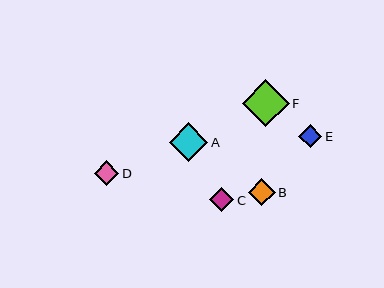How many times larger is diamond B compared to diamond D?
Diamond B is approximately 1.1 times the size of diamond D.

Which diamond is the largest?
Diamond F is the largest with a size of approximately 47 pixels.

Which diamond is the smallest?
Diamond E is the smallest with a size of approximately 23 pixels.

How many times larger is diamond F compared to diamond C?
Diamond F is approximately 1.9 times the size of diamond C.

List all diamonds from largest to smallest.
From largest to smallest: F, A, B, D, C, E.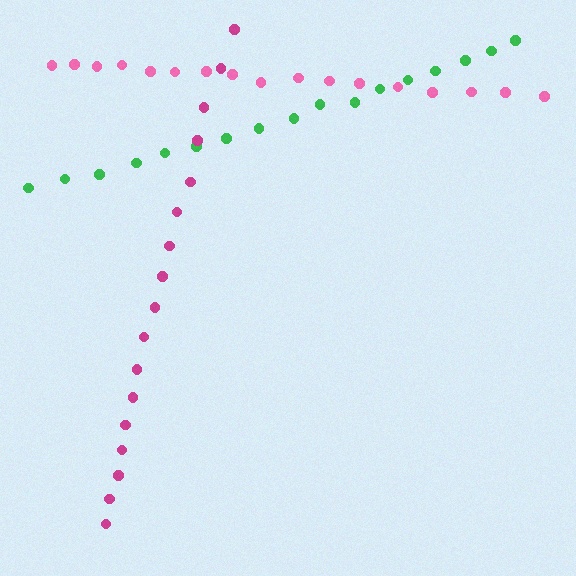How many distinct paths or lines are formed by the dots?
There are 3 distinct paths.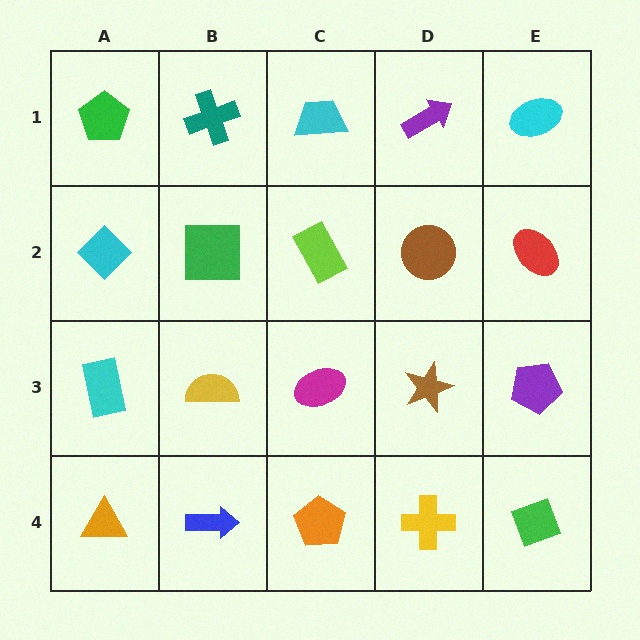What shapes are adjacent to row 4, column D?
A brown star (row 3, column D), an orange pentagon (row 4, column C), a green diamond (row 4, column E).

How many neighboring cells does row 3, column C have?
4.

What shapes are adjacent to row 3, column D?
A brown circle (row 2, column D), a yellow cross (row 4, column D), a magenta ellipse (row 3, column C), a purple pentagon (row 3, column E).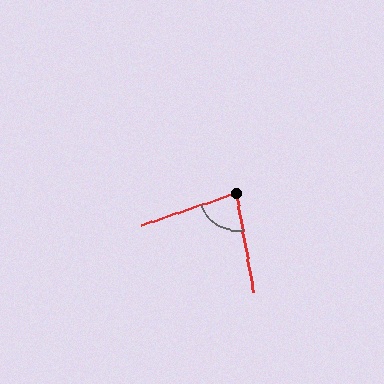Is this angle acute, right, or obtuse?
It is acute.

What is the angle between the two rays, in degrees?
Approximately 81 degrees.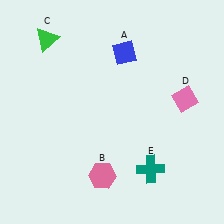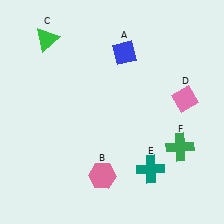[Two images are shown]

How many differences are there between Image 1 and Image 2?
There is 1 difference between the two images.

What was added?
A green cross (F) was added in Image 2.